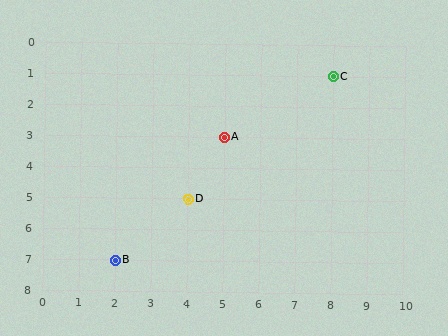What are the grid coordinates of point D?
Point D is at grid coordinates (4, 5).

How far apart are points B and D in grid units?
Points B and D are 2 columns and 2 rows apart (about 2.8 grid units diagonally).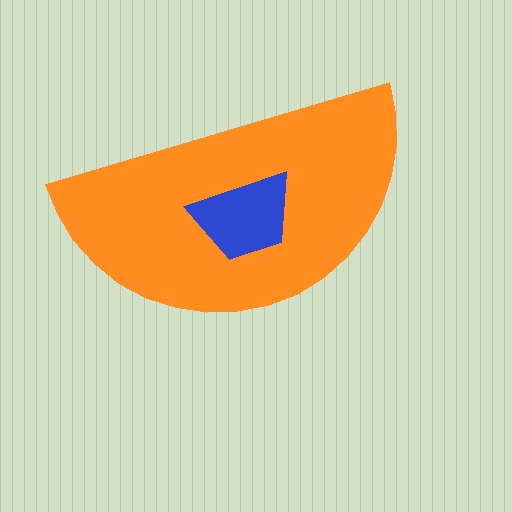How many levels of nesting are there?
2.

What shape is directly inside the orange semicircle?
The blue trapezoid.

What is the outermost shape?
The orange semicircle.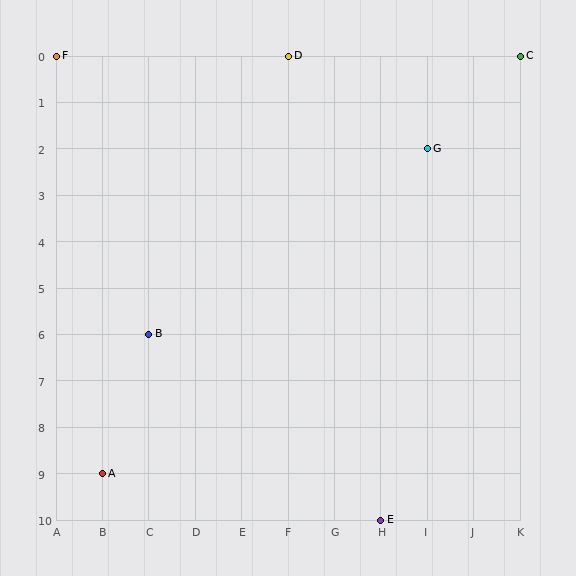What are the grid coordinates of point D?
Point D is at grid coordinates (F, 0).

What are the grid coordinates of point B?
Point B is at grid coordinates (C, 6).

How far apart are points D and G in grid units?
Points D and G are 3 columns and 2 rows apart (about 3.6 grid units diagonally).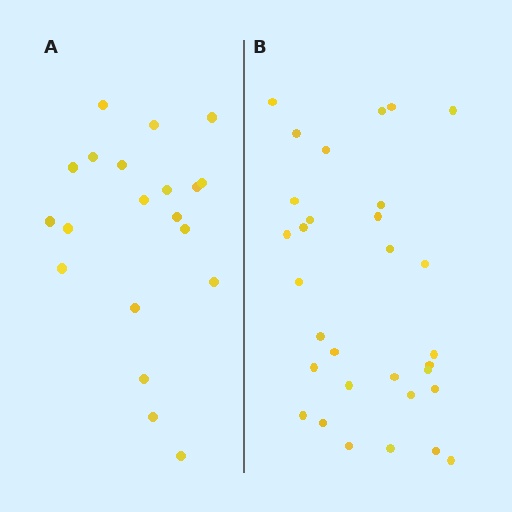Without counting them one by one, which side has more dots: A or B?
Region B (the right region) has more dots.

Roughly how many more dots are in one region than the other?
Region B has roughly 12 or so more dots than region A.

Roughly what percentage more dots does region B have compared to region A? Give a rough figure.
About 55% more.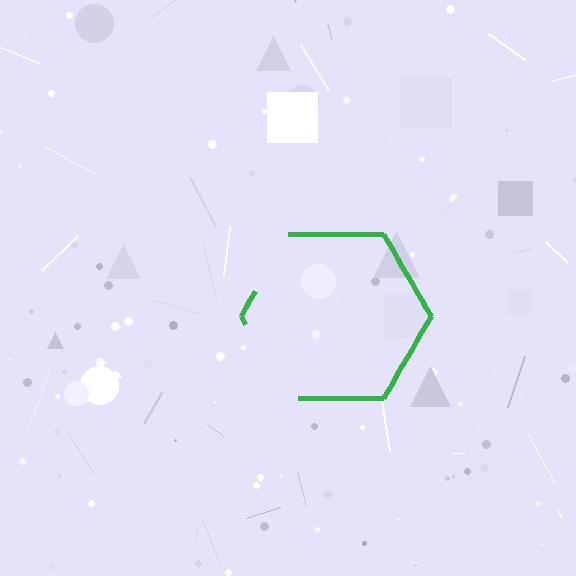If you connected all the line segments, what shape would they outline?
They would outline a hexagon.